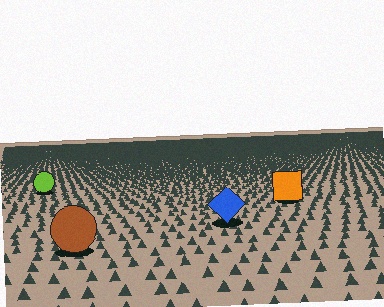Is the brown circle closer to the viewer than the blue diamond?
Yes. The brown circle is closer — you can tell from the texture gradient: the ground texture is coarser near it.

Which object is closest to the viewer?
The brown circle is closest. The texture marks near it are larger and more spread out.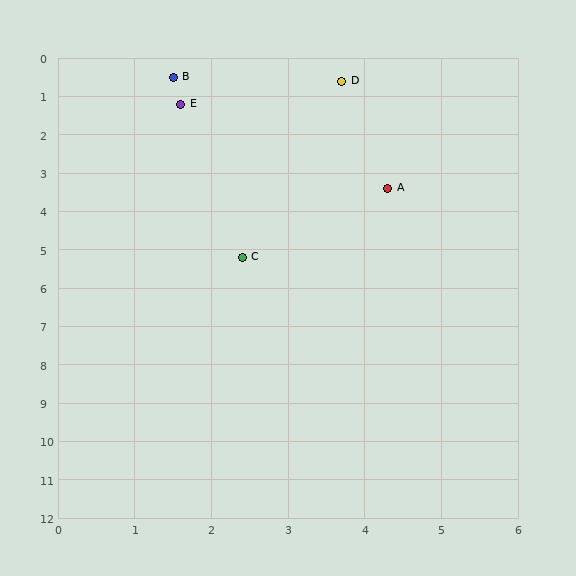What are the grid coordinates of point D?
Point D is at approximately (3.7, 0.6).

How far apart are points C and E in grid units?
Points C and E are about 4.1 grid units apart.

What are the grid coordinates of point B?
Point B is at approximately (1.5, 0.5).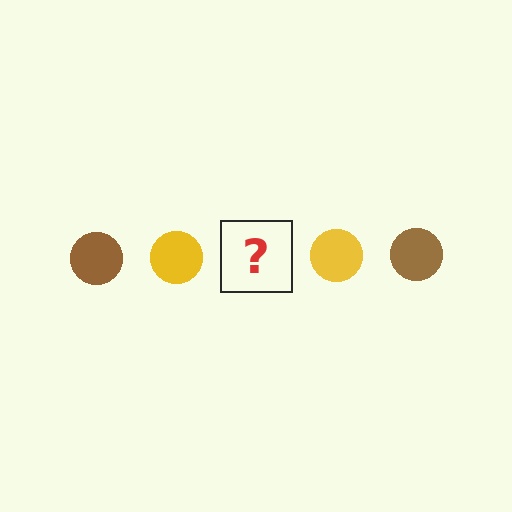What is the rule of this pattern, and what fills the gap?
The rule is that the pattern cycles through brown, yellow circles. The gap should be filled with a brown circle.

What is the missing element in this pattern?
The missing element is a brown circle.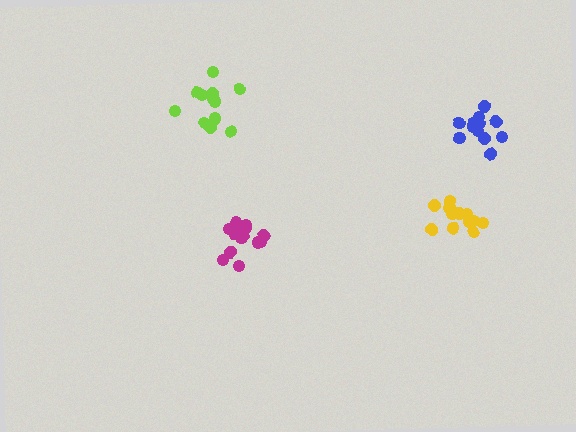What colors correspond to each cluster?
The clusters are colored: magenta, yellow, lime, blue.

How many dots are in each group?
Group 1: 14 dots, Group 2: 14 dots, Group 3: 13 dots, Group 4: 14 dots (55 total).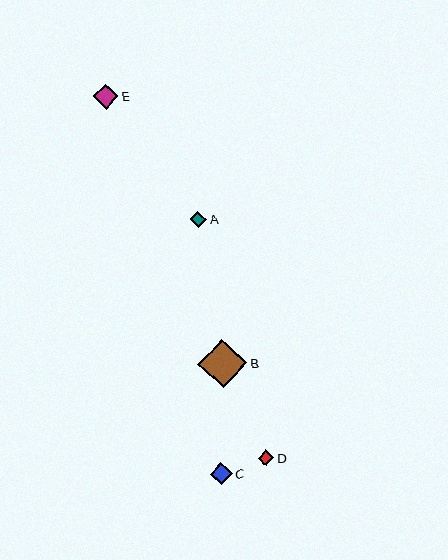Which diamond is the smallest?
Diamond D is the smallest with a size of approximately 16 pixels.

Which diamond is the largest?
Diamond B is the largest with a size of approximately 49 pixels.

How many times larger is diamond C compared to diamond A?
Diamond C is approximately 1.3 times the size of diamond A.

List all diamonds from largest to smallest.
From largest to smallest: B, E, C, A, D.